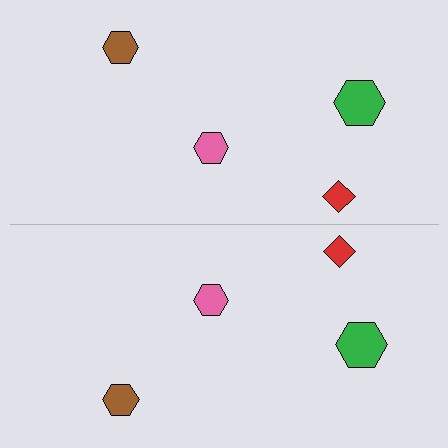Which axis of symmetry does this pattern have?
The pattern has a horizontal axis of symmetry running through the center of the image.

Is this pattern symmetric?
Yes, this pattern has bilateral (reflection) symmetry.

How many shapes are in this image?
There are 8 shapes in this image.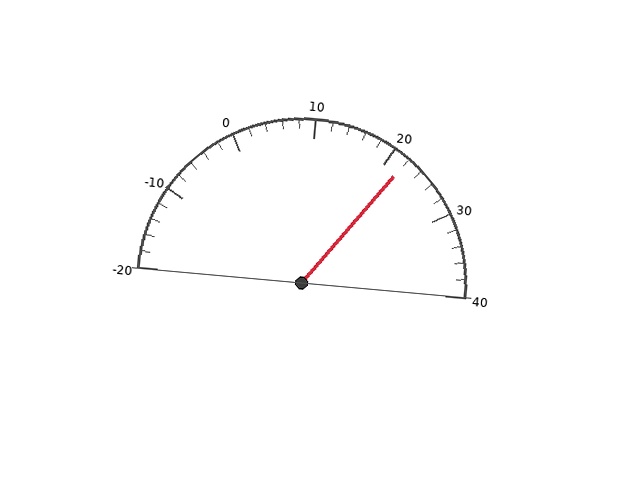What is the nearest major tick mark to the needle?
The nearest major tick mark is 20.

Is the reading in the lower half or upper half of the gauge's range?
The reading is in the upper half of the range (-20 to 40).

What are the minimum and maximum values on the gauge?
The gauge ranges from -20 to 40.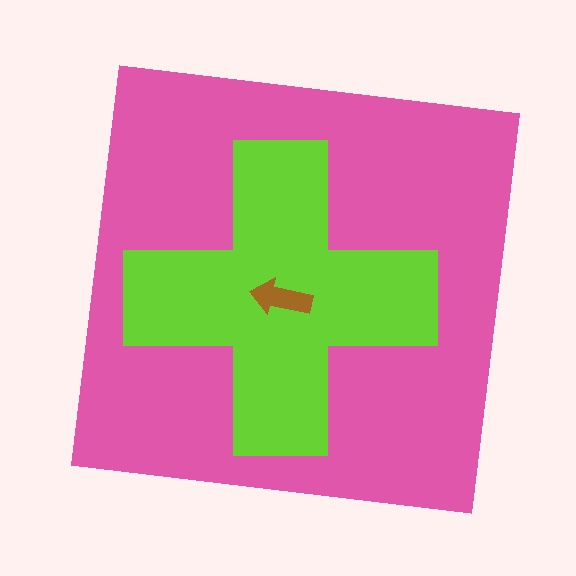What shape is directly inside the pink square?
The lime cross.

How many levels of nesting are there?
3.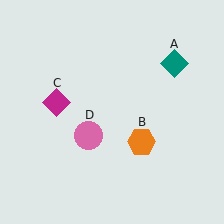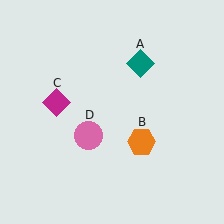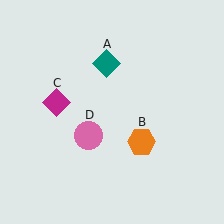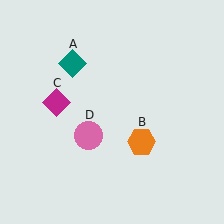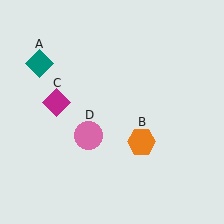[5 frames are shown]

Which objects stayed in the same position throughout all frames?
Orange hexagon (object B) and magenta diamond (object C) and pink circle (object D) remained stationary.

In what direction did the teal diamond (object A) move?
The teal diamond (object A) moved left.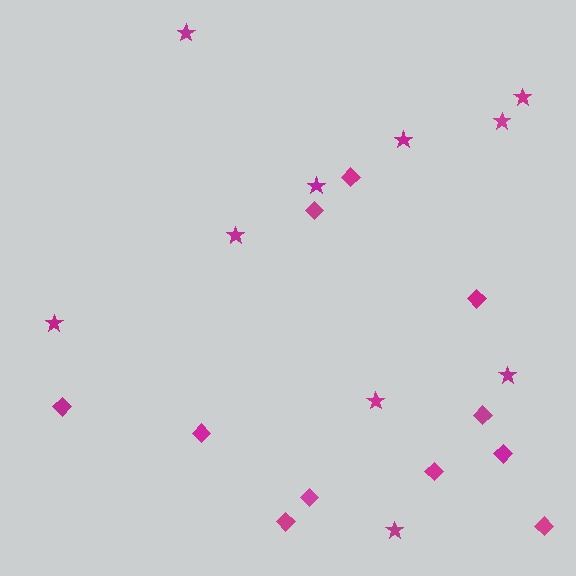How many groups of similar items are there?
There are 2 groups: one group of stars (10) and one group of diamonds (11).